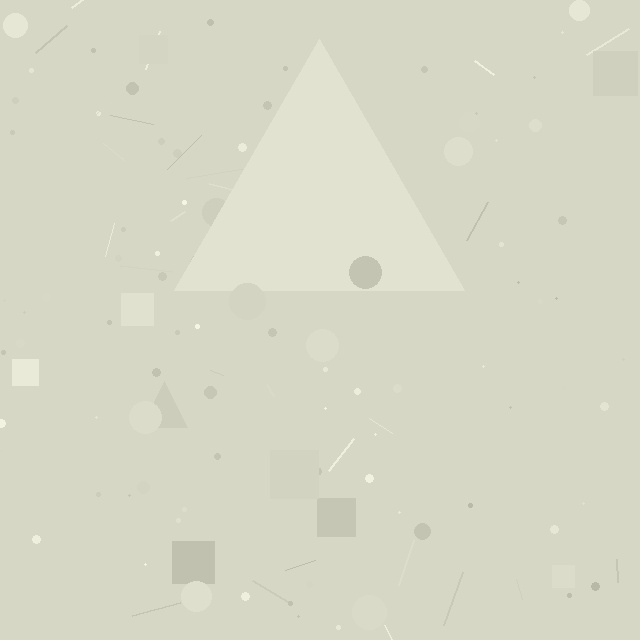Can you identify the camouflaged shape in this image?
The camouflaged shape is a triangle.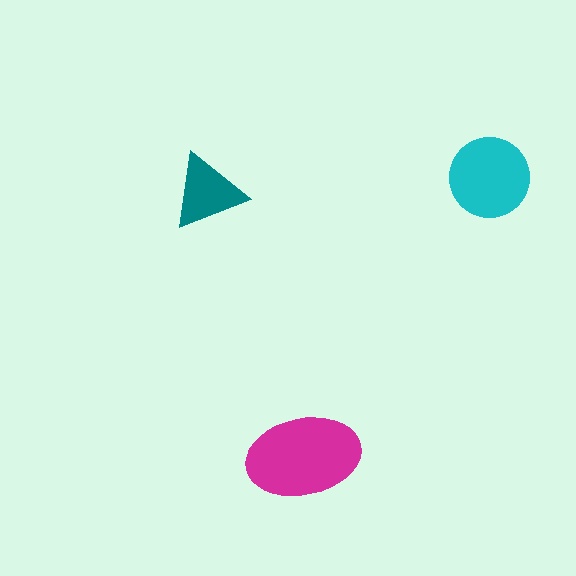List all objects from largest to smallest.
The magenta ellipse, the cyan circle, the teal triangle.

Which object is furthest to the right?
The cyan circle is rightmost.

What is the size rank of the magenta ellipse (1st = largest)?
1st.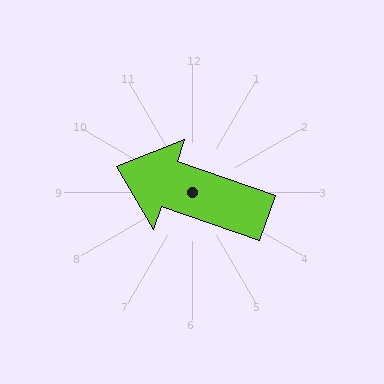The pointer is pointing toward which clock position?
Roughly 10 o'clock.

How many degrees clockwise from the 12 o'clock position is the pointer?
Approximately 289 degrees.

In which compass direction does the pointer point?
West.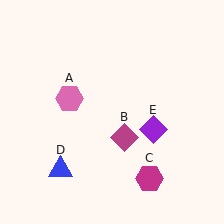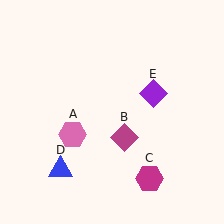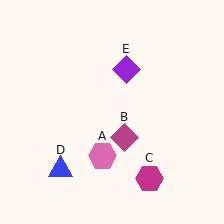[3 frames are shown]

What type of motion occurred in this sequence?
The pink hexagon (object A), purple diamond (object E) rotated counterclockwise around the center of the scene.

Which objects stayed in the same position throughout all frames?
Magenta diamond (object B) and magenta hexagon (object C) and blue triangle (object D) remained stationary.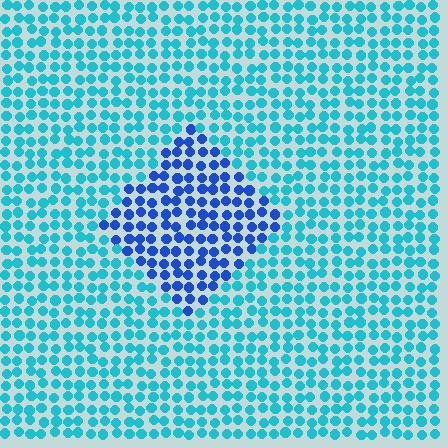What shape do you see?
I see a diamond.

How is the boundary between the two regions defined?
The boundary is defined purely by a slight shift in hue (about 40 degrees). Spacing, size, and orientation are identical on both sides.